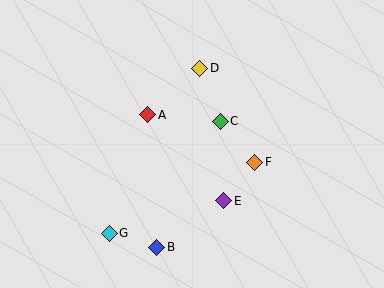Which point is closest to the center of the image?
Point C at (220, 121) is closest to the center.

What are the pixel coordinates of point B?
Point B is at (157, 247).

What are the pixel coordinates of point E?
Point E is at (224, 201).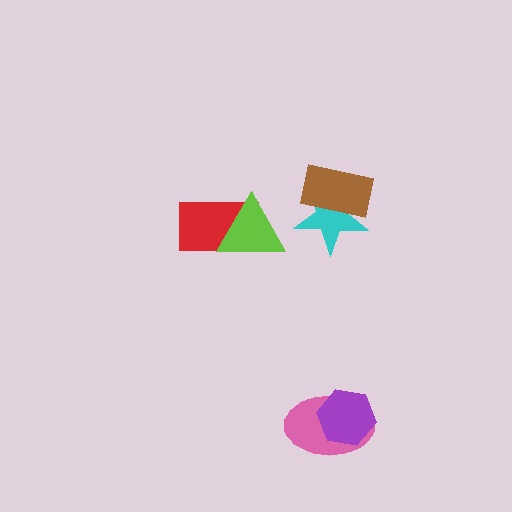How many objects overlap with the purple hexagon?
1 object overlaps with the purple hexagon.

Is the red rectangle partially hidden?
Yes, it is partially covered by another shape.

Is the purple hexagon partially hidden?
No, no other shape covers it.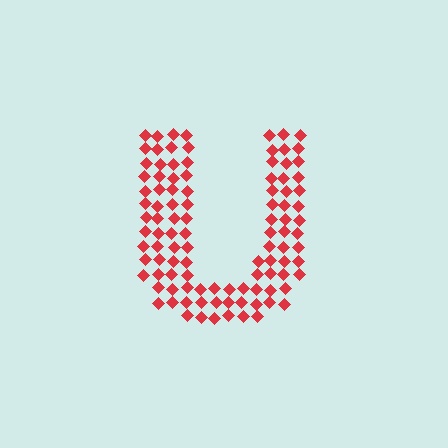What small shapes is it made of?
It is made of small diamonds.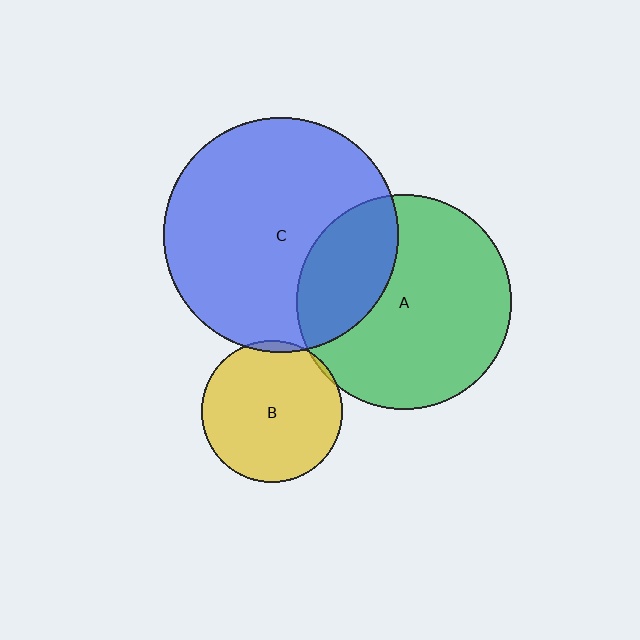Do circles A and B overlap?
Yes.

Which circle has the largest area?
Circle C (blue).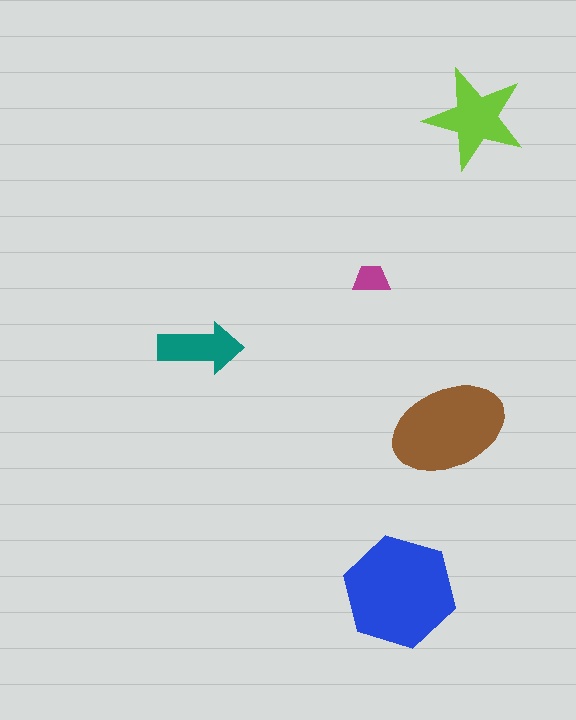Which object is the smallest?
The magenta trapezoid.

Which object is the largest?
The blue hexagon.